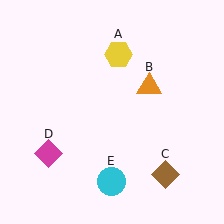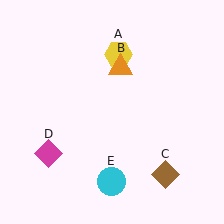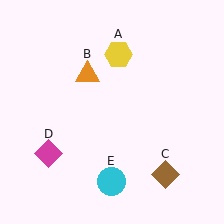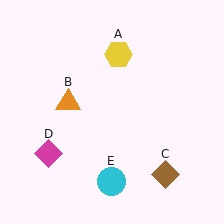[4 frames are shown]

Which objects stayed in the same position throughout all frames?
Yellow hexagon (object A) and brown diamond (object C) and magenta diamond (object D) and cyan circle (object E) remained stationary.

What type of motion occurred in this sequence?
The orange triangle (object B) rotated counterclockwise around the center of the scene.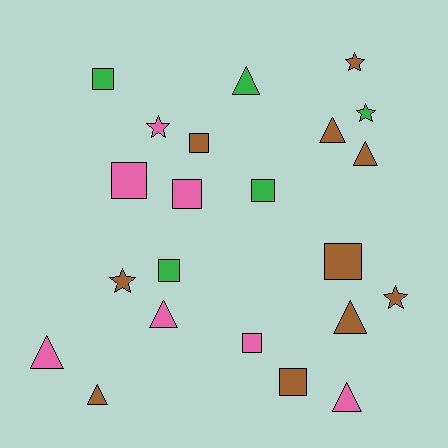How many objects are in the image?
There are 22 objects.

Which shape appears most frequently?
Square, with 9 objects.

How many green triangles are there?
There is 1 green triangle.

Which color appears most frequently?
Brown, with 10 objects.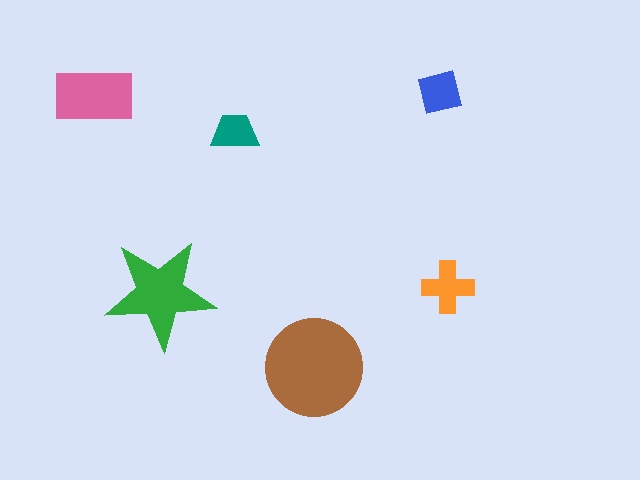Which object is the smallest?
The teal trapezoid.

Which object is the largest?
The brown circle.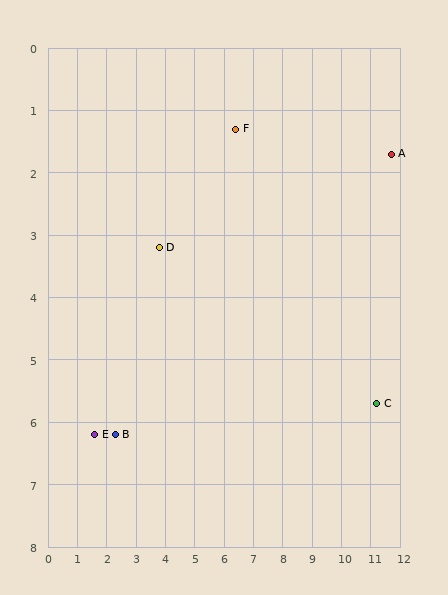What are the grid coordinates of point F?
Point F is at approximately (6.4, 1.3).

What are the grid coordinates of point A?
Point A is at approximately (11.7, 1.7).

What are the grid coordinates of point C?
Point C is at approximately (11.2, 5.7).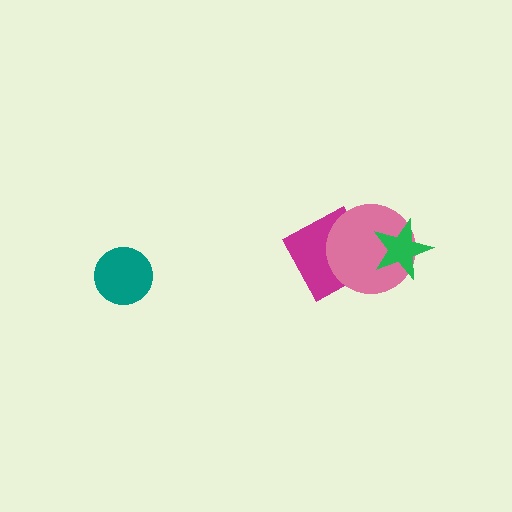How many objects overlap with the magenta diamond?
2 objects overlap with the magenta diamond.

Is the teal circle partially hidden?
No, no other shape covers it.